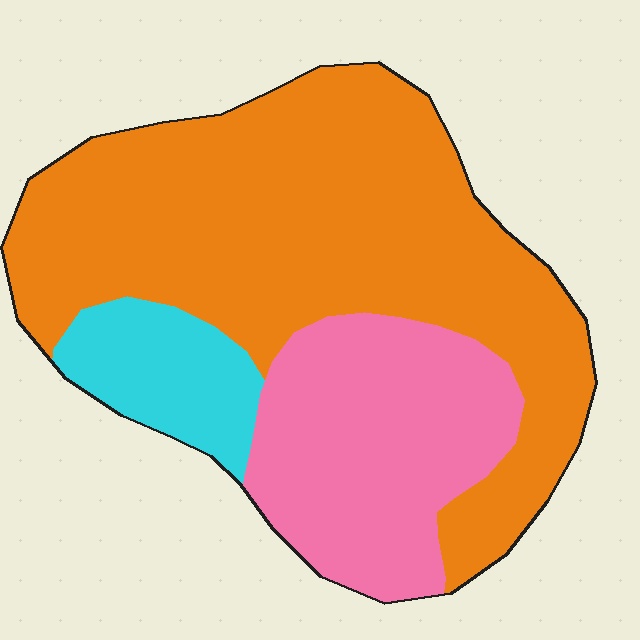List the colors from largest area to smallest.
From largest to smallest: orange, pink, cyan.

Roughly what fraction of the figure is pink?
Pink takes up between a sixth and a third of the figure.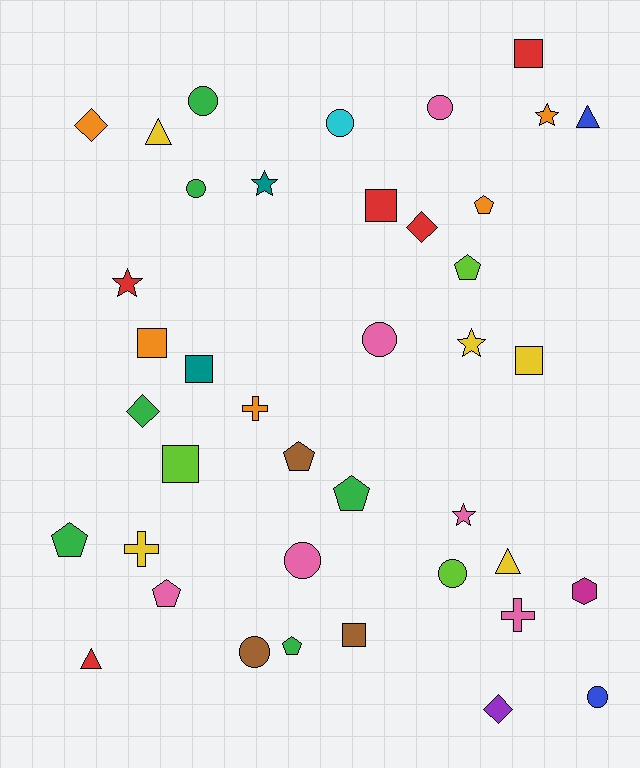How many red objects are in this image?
There are 5 red objects.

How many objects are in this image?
There are 40 objects.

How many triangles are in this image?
There are 4 triangles.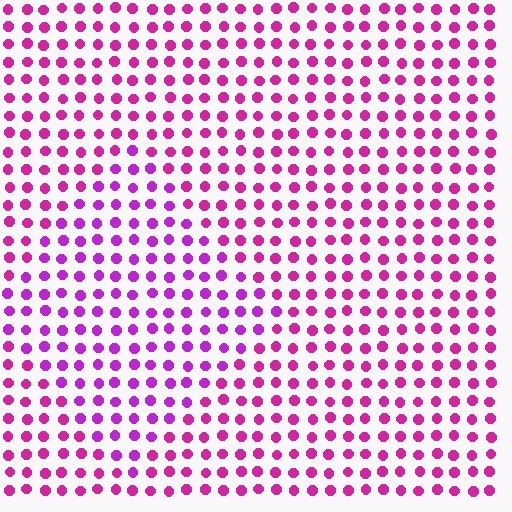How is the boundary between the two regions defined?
The boundary is defined purely by a slight shift in hue (about 24 degrees). Spacing, size, and orientation are identical on both sides.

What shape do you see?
I see a diamond.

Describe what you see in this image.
The image is filled with small magenta elements in a uniform arrangement. A diamond-shaped region is visible where the elements are tinted to a slightly different hue, forming a subtle color boundary.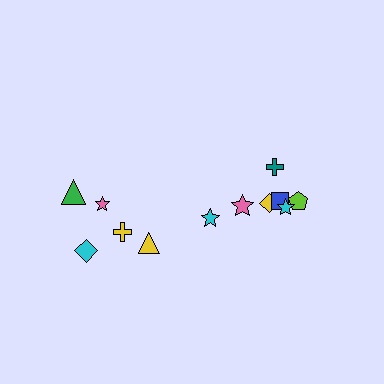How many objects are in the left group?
There are 5 objects.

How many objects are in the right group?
There are 7 objects.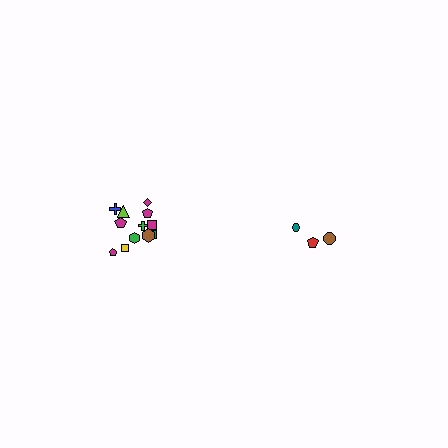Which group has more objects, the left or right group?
The left group.